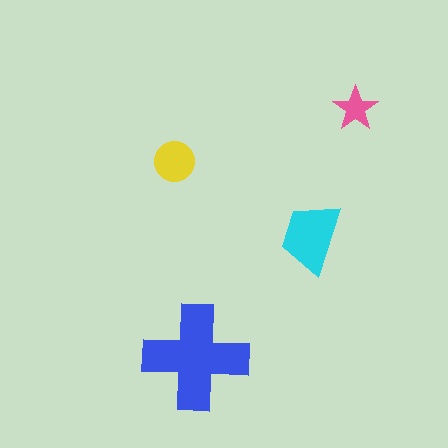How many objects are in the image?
There are 4 objects in the image.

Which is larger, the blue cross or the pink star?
The blue cross.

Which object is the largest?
The blue cross.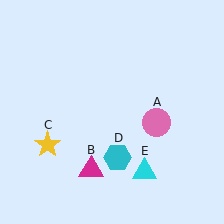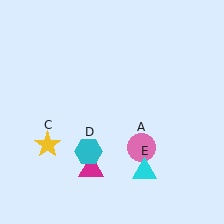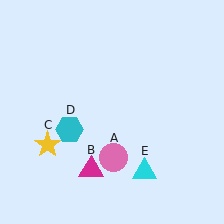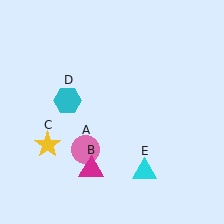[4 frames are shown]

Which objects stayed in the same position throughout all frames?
Magenta triangle (object B) and yellow star (object C) and cyan triangle (object E) remained stationary.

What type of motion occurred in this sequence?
The pink circle (object A), cyan hexagon (object D) rotated clockwise around the center of the scene.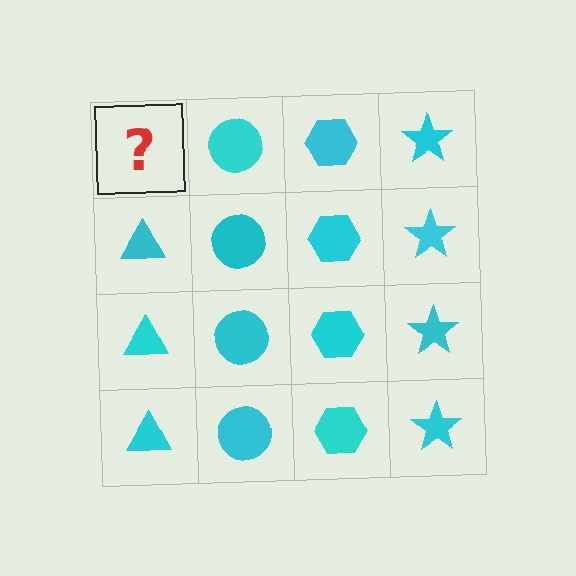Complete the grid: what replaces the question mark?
The question mark should be replaced with a cyan triangle.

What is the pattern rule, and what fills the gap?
The rule is that each column has a consistent shape. The gap should be filled with a cyan triangle.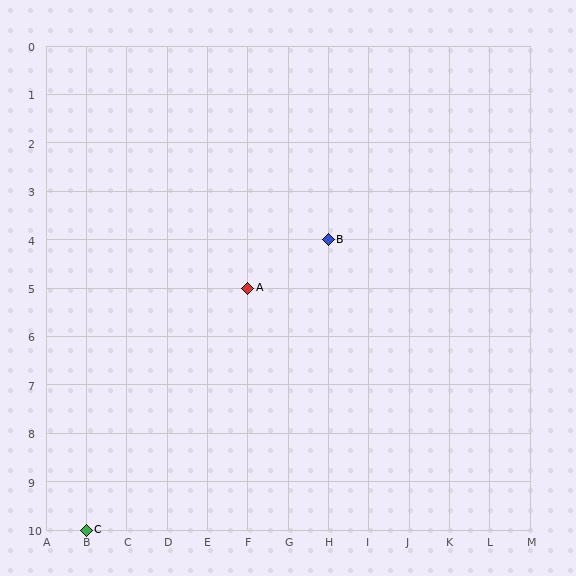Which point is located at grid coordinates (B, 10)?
Point C is at (B, 10).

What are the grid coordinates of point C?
Point C is at grid coordinates (B, 10).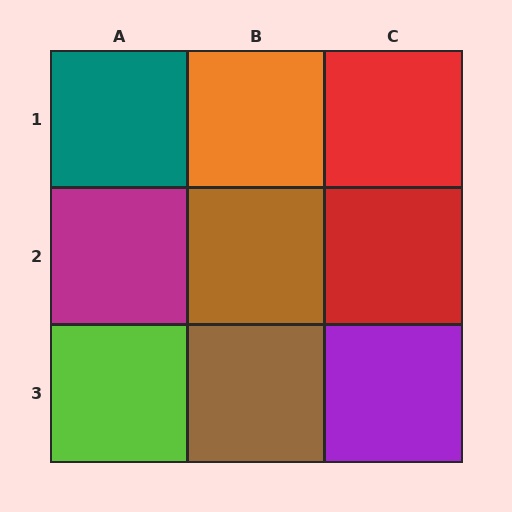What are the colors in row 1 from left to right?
Teal, orange, red.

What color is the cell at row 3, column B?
Brown.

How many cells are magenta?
1 cell is magenta.